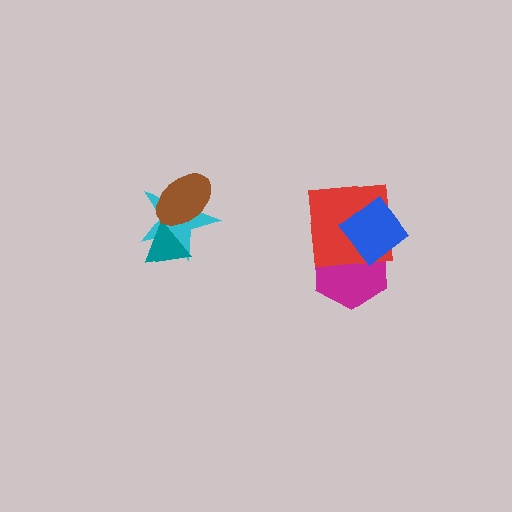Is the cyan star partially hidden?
Yes, it is partially covered by another shape.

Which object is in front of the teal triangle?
The brown ellipse is in front of the teal triangle.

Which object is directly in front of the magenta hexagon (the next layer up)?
The red square is directly in front of the magenta hexagon.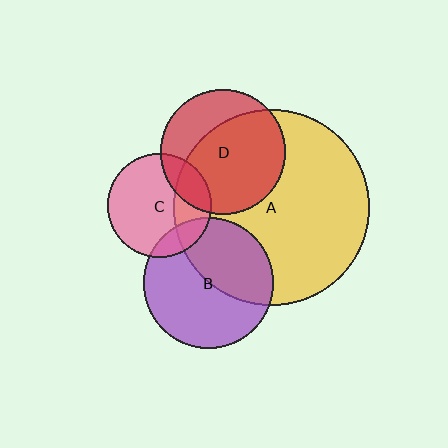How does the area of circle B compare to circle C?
Approximately 1.6 times.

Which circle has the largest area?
Circle A (yellow).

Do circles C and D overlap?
Yes.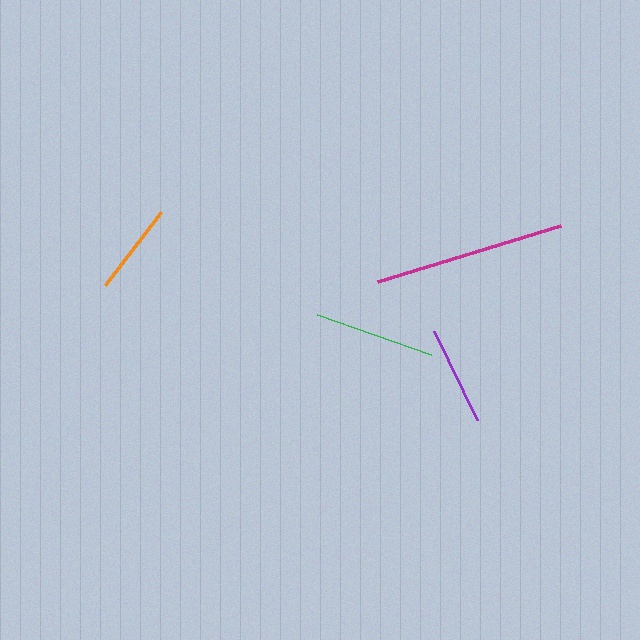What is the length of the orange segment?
The orange segment is approximately 92 pixels long.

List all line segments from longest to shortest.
From longest to shortest: magenta, green, purple, orange.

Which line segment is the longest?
The magenta line is the longest at approximately 191 pixels.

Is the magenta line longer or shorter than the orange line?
The magenta line is longer than the orange line.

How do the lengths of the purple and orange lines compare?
The purple and orange lines are approximately the same length.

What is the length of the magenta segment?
The magenta segment is approximately 191 pixels long.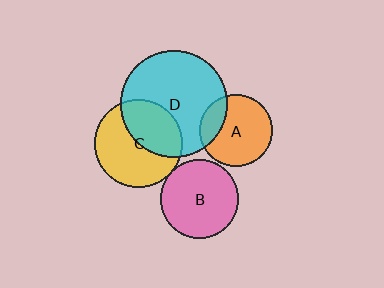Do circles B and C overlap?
Yes.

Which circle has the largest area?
Circle D (cyan).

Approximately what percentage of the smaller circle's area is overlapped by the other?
Approximately 5%.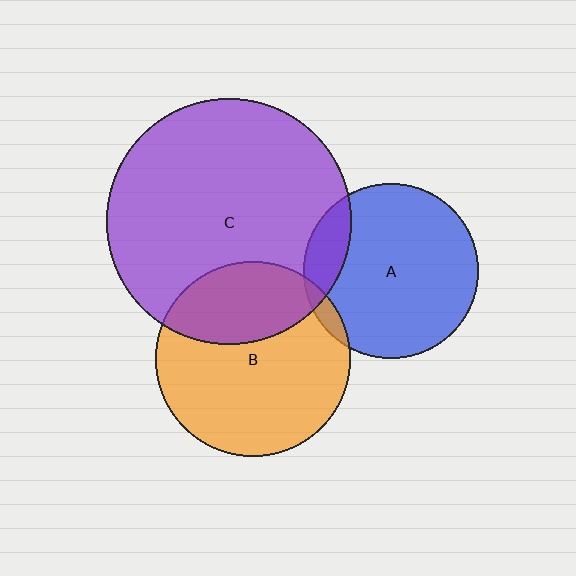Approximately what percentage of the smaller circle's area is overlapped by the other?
Approximately 5%.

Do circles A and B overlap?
Yes.